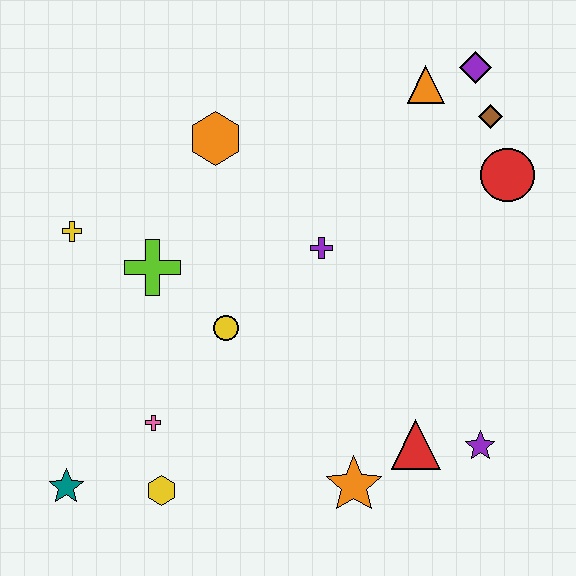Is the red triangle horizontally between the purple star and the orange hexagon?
Yes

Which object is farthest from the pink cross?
The purple diamond is farthest from the pink cross.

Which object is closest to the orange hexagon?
The lime cross is closest to the orange hexagon.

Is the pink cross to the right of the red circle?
No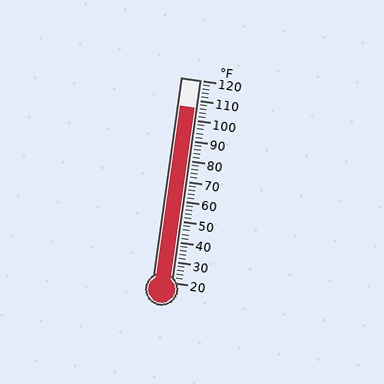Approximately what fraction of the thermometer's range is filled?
The thermometer is filled to approximately 85% of its range.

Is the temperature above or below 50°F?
The temperature is above 50°F.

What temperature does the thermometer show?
The thermometer shows approximately 106°F.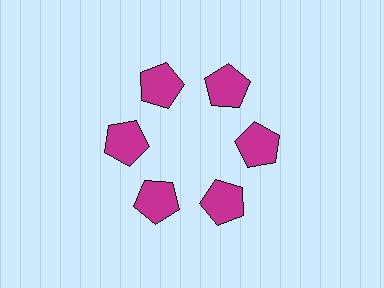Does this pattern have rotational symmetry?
Yes, this pattern has 6-fold rotational symmetry. It looks the same after rotating 60 degrees around the center.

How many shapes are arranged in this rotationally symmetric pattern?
There are 6 shapes, arranged in 6 groups of 1.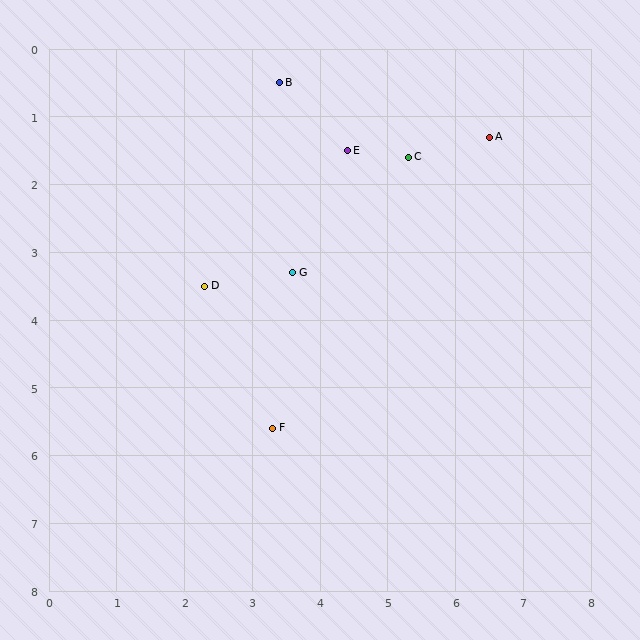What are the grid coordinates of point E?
Point E is at approximately (4.4, 1.5).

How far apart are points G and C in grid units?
Points G and C are about 2.4 grid units apart.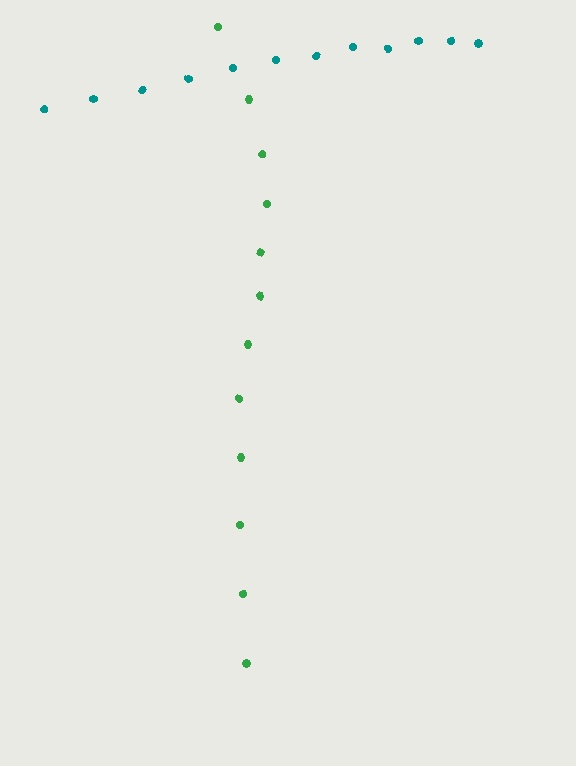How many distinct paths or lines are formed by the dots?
There are 2 distinct paths.